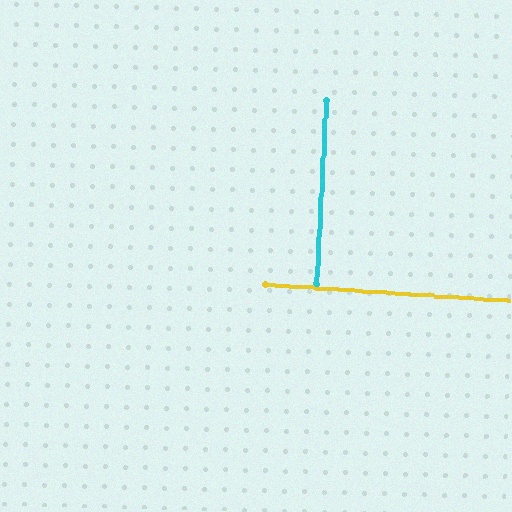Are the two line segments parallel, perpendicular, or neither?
Perpendicular — they meet at approximately 89°.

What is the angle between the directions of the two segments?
Approximately 89 degrees.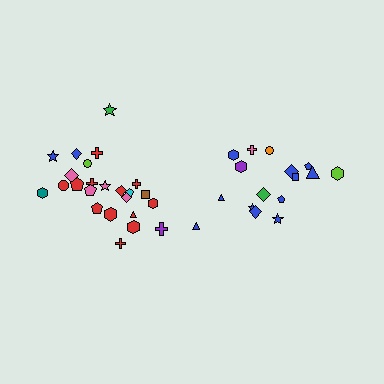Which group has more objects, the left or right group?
The left group.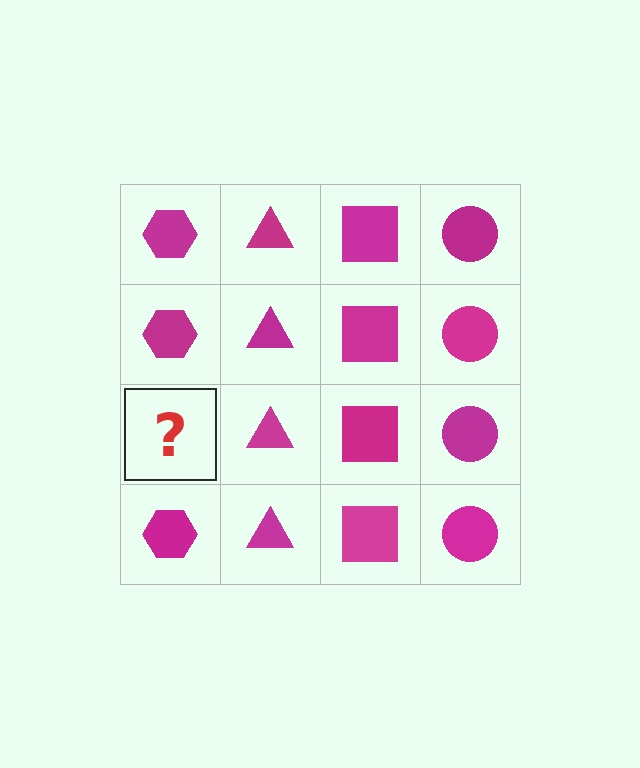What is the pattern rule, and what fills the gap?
The rule is that each column has a consistent shape. The gap should be filled with a magenta hexagon.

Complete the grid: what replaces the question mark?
The question mark should be replaced with a magenta hexagon.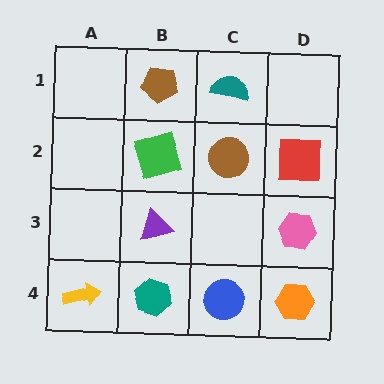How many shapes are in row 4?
4 shapes.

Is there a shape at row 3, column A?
No, that cell is empty.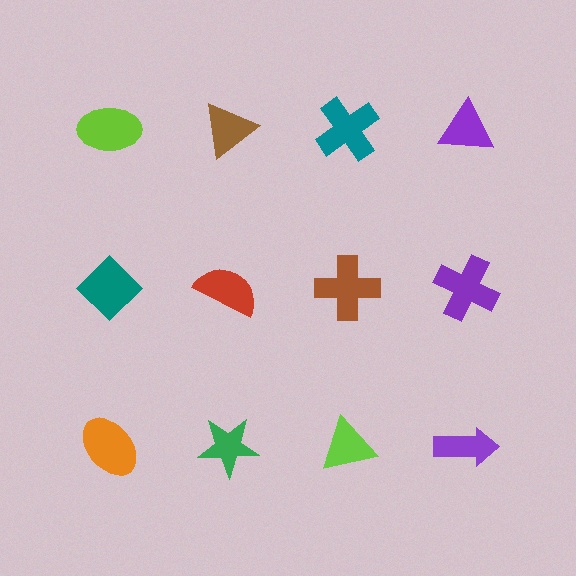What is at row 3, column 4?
A purple arrow.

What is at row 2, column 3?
A brown cross.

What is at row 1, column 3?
A teal cross.